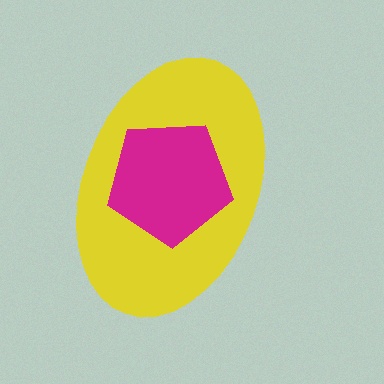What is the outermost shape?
The yellow ellipse.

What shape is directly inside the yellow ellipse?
The magenta pentagon.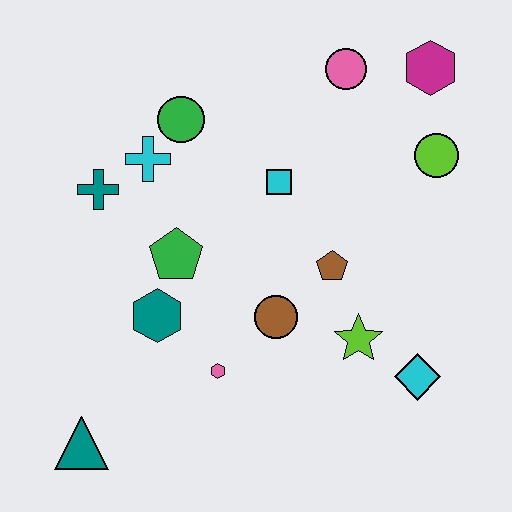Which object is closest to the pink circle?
The magenta hexagon is closest to the pink circle.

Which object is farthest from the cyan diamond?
The teal cross is farthest from the cyan diamond.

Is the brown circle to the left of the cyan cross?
No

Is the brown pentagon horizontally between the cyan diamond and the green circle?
Yes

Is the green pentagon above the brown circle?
Yes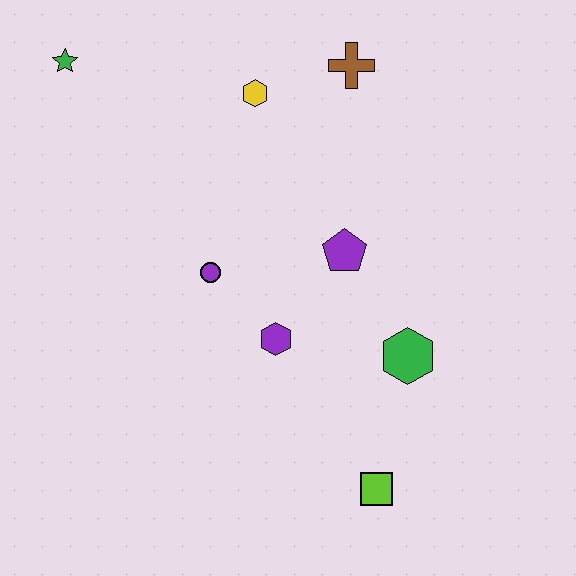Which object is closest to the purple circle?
The purple hexagon is closest to the purple circle.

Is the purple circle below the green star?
Yes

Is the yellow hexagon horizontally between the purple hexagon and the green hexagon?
No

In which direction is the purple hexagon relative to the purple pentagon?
The purple hexagon is below the purple pentagon.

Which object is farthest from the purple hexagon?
The green star is farthest from the purple hexagon.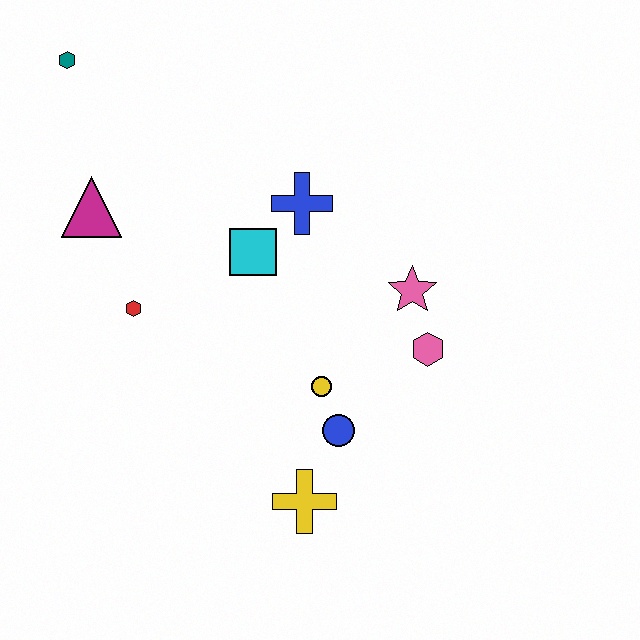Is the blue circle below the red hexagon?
Yes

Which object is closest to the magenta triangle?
The red hexagon is closest to the magenta triangle.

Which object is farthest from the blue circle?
The teal hexagon is farthest from the blue circle.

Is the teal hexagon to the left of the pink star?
Yes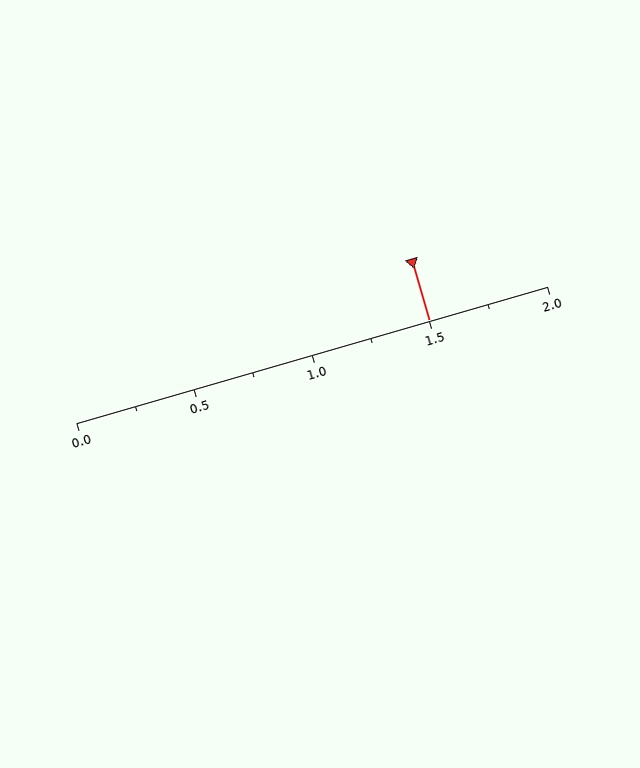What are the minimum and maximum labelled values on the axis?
The axis runs from 0.0 to 2.0.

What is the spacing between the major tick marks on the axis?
The major ticks are spaced 0.5 apart.